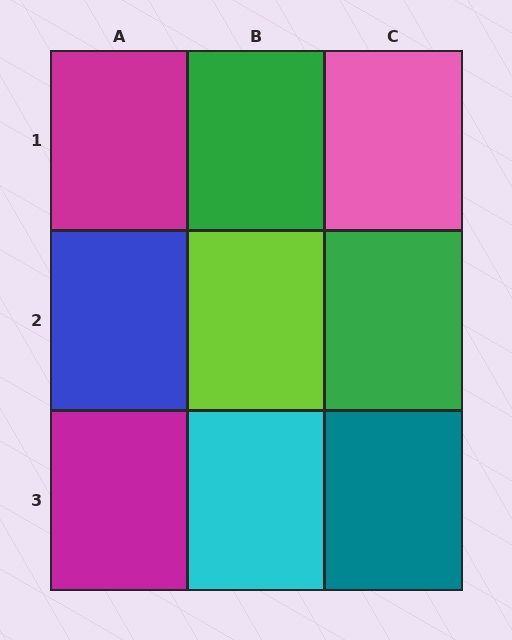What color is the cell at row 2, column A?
Blue.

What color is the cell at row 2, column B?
Lime.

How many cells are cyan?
1 cell is cyan.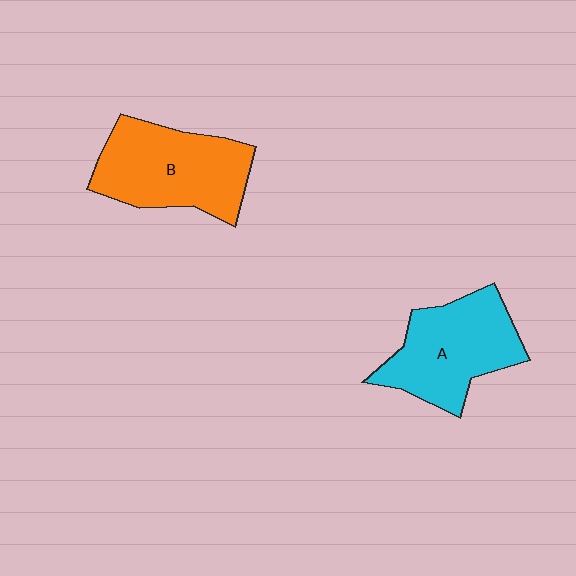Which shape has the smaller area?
Shape A (cyan).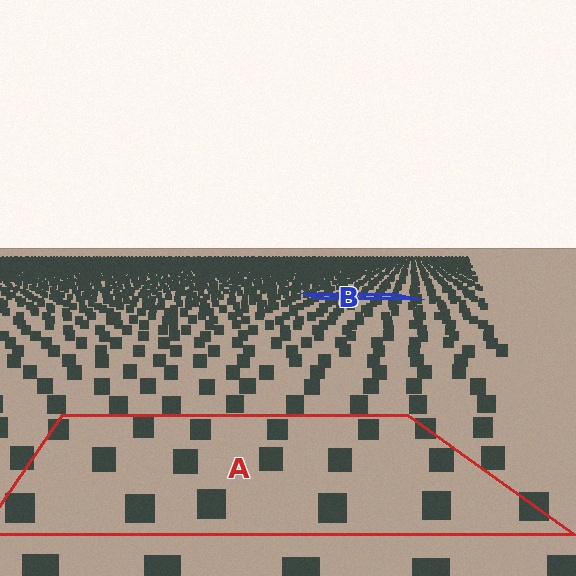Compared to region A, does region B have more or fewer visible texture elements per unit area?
Region B has more texture elements per unit area — they are packed more densely because it is farther away.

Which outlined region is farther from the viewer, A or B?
Region B is farther from the viewer — the texture elements inside it appear smaller and more densely packed.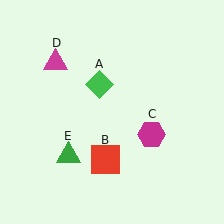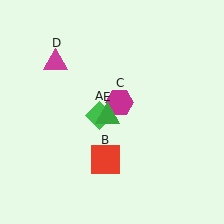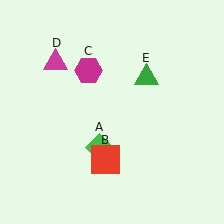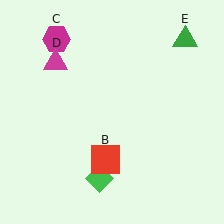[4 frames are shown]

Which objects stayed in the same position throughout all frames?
Red square (object B) and magenta triangle (object D) remained stationary.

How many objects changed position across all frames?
3 objects changed position: green diamond (object A), magenta hexagon (object C), green triangle (object E).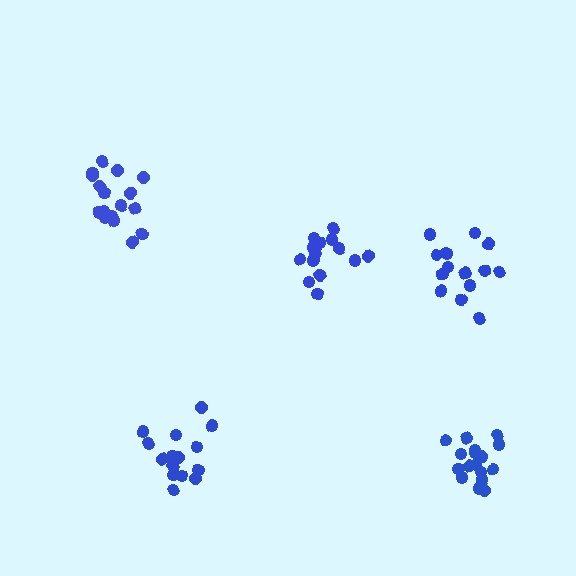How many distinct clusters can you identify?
There are 5 distinct clusters.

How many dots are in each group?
Group 1: 16 dots, Group 2: 16 dots, Group 3: 17 dots, Group 4: 17 dots, Group 5: 15 dots (81 total).